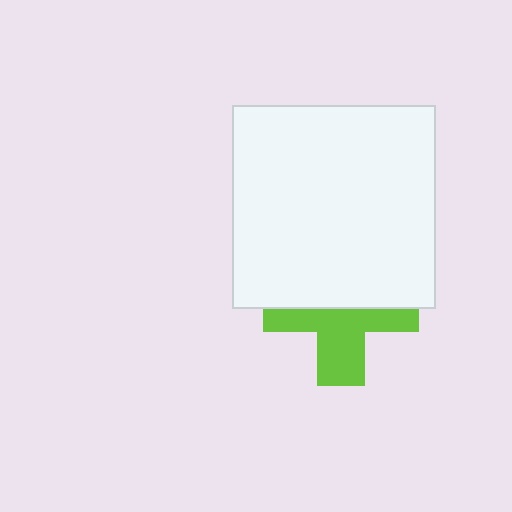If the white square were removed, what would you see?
You would see the complete lime cross.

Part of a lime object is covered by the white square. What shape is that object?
It is a cross.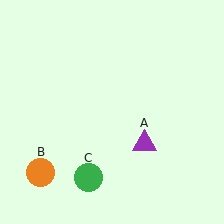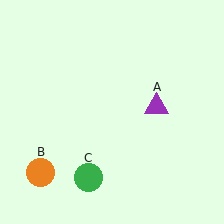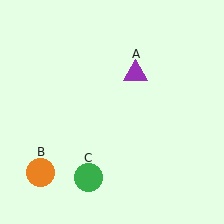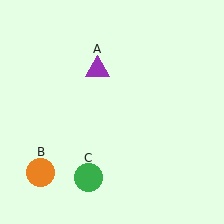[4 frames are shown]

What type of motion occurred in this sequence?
The purple triangle (object A) rotated counterclockwise around the center of the scene.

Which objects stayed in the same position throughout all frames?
Orange circle (object B) and green circle (object C) remained stationary.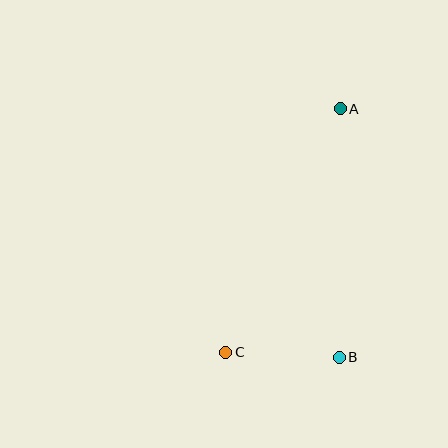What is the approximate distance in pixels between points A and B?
The distance between A and B is approximately 248 pixels.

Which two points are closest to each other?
Points B and C are closest to each other.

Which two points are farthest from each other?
Points A and C are farthest from each other.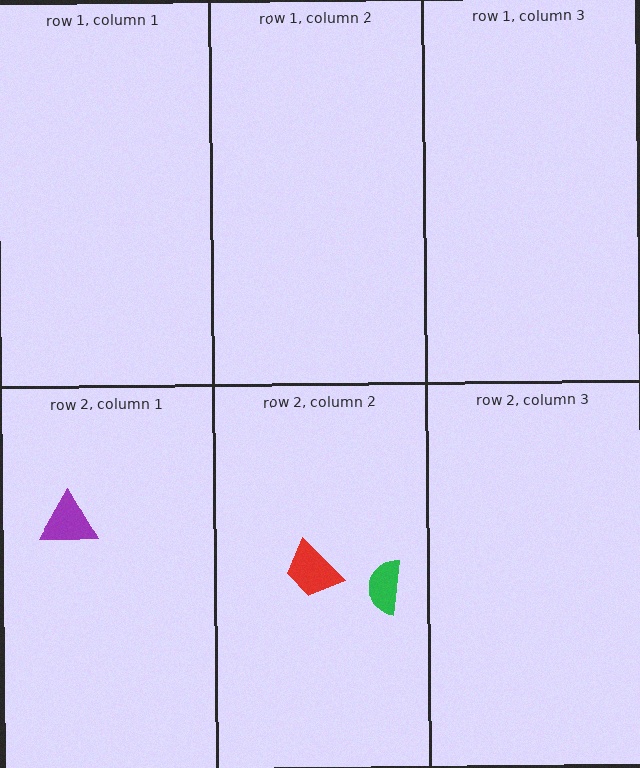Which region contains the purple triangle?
The row 2, column 1 region.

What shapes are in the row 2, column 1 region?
The purple triangle.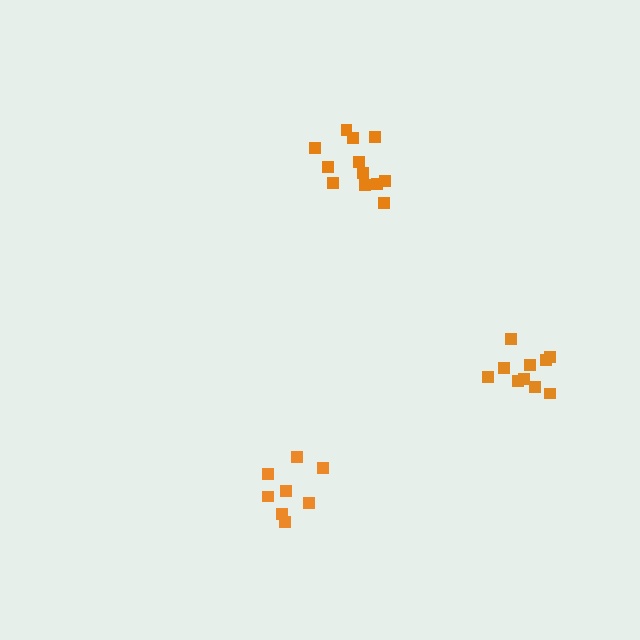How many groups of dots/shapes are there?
There are 3 groups.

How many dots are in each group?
Group 1: 12 dots, Group 2: 10 dots, Group 3: 8 dots (30 total).